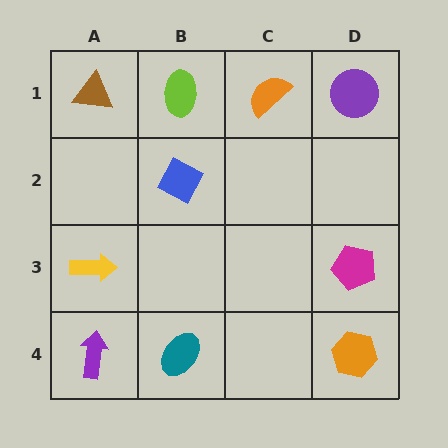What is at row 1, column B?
A lime ellipse.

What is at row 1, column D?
A purple circle.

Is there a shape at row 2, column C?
No, that cell is empty.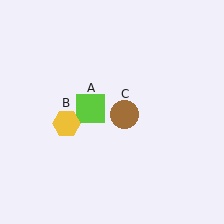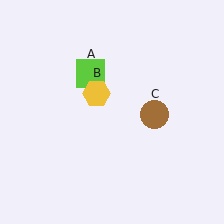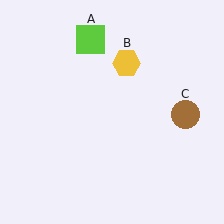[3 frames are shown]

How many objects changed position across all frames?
3 objects changed position: lime square (object A), yellow hexagon (object B), brown circle (object C).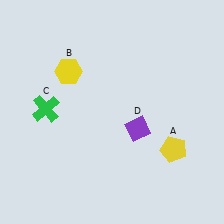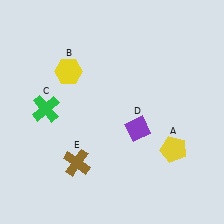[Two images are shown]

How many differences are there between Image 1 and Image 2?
There is 1 difference between the two images.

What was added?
A brown cross (E) was added in Image 2.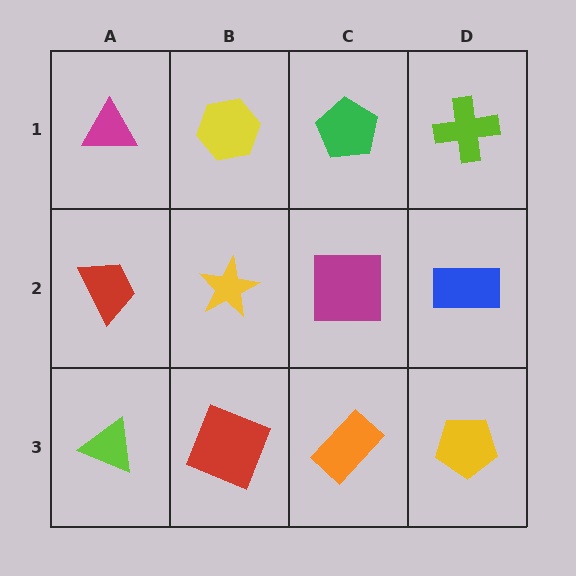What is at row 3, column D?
A yellow pentagon.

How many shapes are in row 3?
4 shapes.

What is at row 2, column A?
A red trapezoid.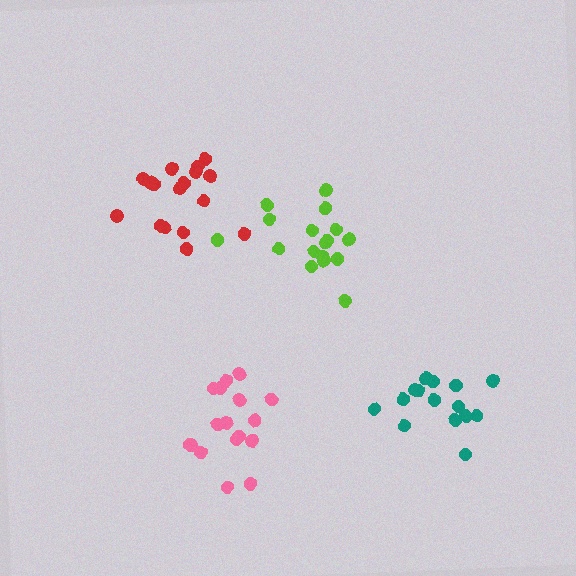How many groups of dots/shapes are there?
There are 4 groups.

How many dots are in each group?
Group 1: 17 dots, Group 2: 17 dots, Group 3: 17 dots, Group 4: 15 dots (66 total).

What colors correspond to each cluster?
The clusters are colored: lime, red, pink, teal.